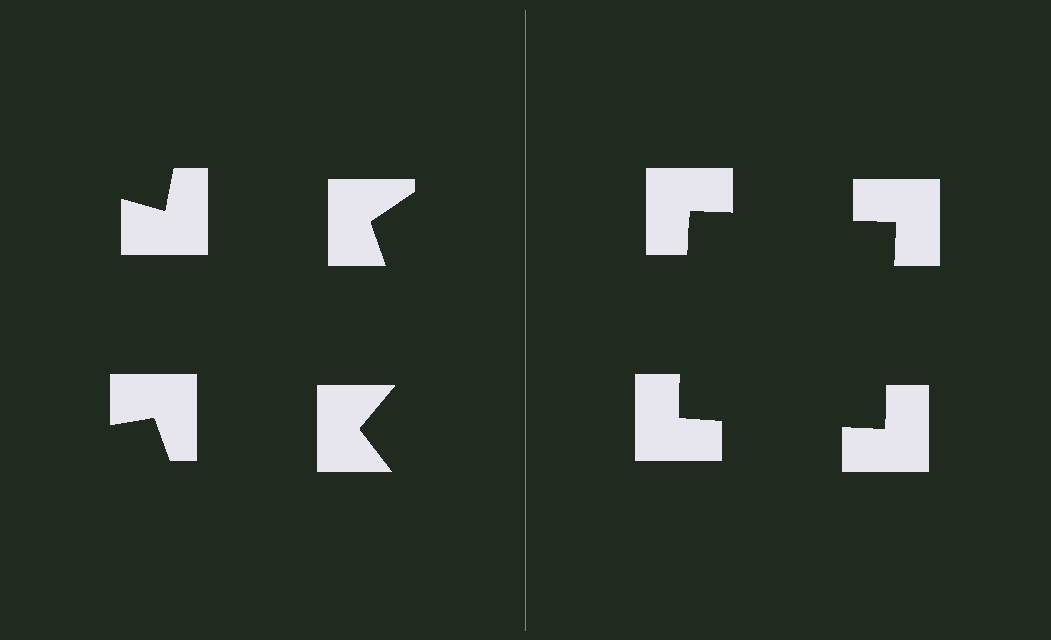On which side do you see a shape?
An illusory square appears on the right side. On the left side the wedge cuts are rotated, so no coherent shape forms.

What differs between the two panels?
The notched squares are positioned identically on both sides; only the wedge orientations differ. On the right they align to a square; on the left they are misaligned.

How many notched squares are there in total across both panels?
8 — 4 on each side.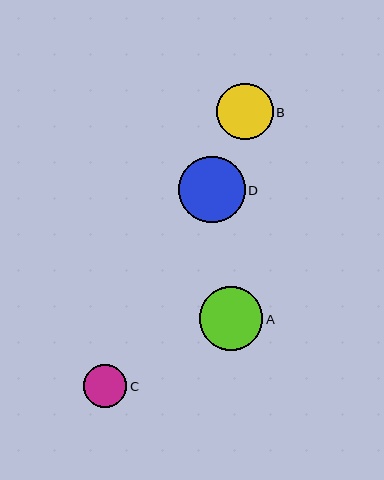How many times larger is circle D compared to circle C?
Circle D is approximately 1.5 times the size of circle C.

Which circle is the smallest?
Circle C is the smallest with a size of approximately 43 pixels.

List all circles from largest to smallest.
From largest to smallest: D, A, B, C.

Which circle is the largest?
Circle D is the largest with a size of approximately 66 pixels.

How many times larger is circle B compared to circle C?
Circle B is approximately 1.3 times the size of circle C.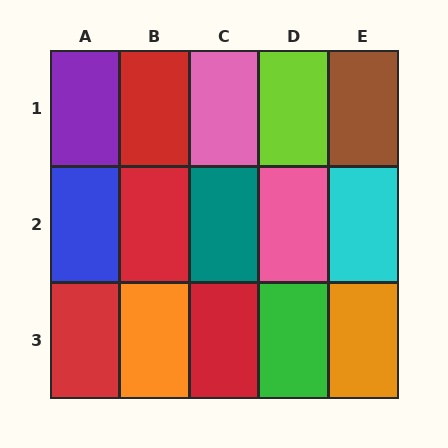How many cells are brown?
1 cell is brown.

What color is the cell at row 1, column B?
Red.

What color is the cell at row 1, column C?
Pink.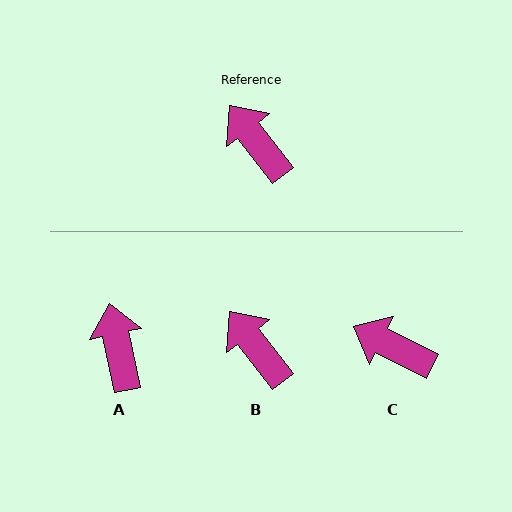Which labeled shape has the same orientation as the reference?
B.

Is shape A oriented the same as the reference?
No, it is off by about 26 degrees.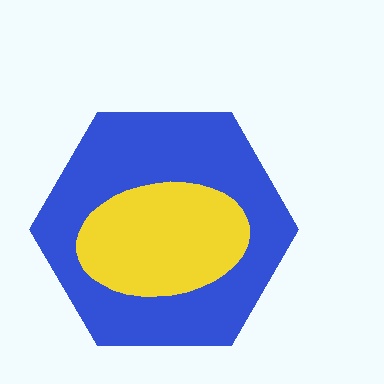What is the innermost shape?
The yellow ellipse.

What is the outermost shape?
The blue hexagon.